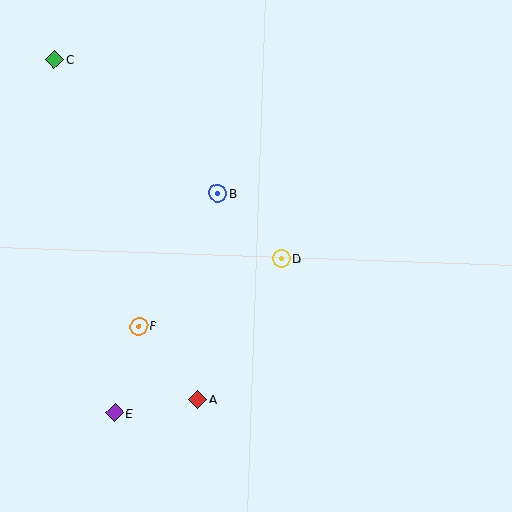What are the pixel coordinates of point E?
Point E is at (115, 413).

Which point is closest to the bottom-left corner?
Point E is closest to the bottom-left corner.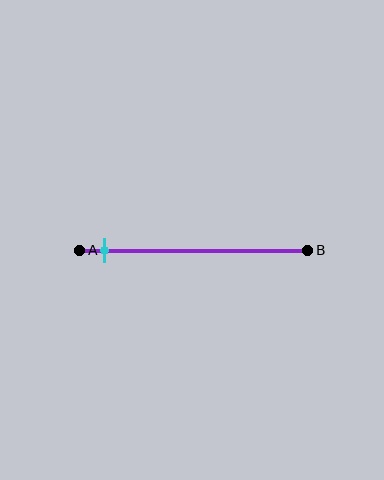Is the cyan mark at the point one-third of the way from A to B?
No, the mark is at about 10% from A, not at the 33% one-third point.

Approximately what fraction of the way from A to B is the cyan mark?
The cyan mark is approximately 10% of the way from A to B.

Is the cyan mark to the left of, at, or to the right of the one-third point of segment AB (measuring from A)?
The cyan mark is to the left of the one-third point of segment AB.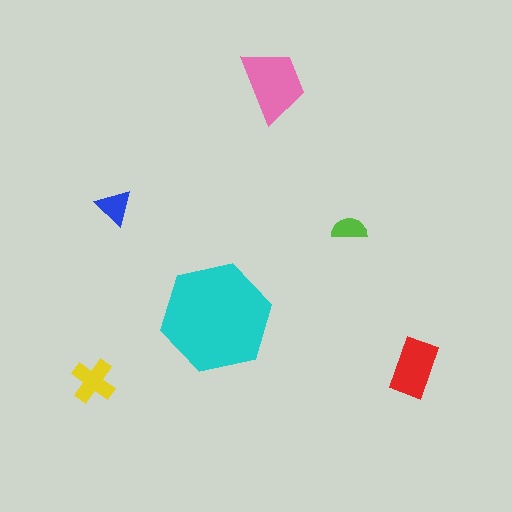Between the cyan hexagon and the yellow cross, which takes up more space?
The cyan hexagon.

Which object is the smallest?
The lime semicircle.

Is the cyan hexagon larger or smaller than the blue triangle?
Larger.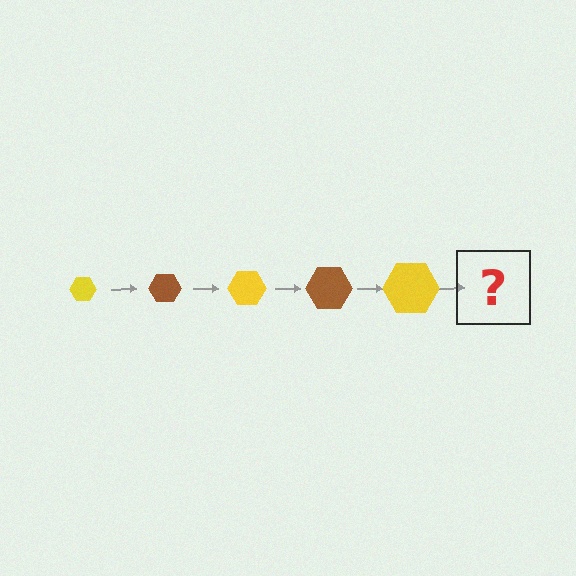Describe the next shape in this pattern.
It should be a brown hexagon, larger than the previous one.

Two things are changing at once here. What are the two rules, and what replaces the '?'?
The two rules are that the hexagon grows larger each step and the color cycles through yellow and brown. The '?' should be a brown hexagon, larger than the previous one.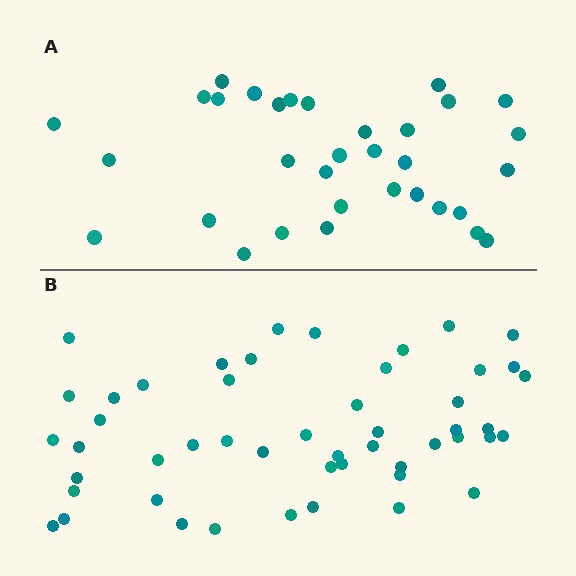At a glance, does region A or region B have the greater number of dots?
Region B (the bottom region) has more dots.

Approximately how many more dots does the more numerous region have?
Region B has approximately 15 more dots than region A.